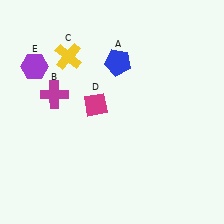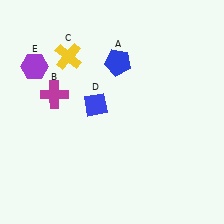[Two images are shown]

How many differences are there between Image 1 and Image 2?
There is 1 difference between the two images.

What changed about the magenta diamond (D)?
In Image 1, D is magenta. In Image 2, it changed to blue.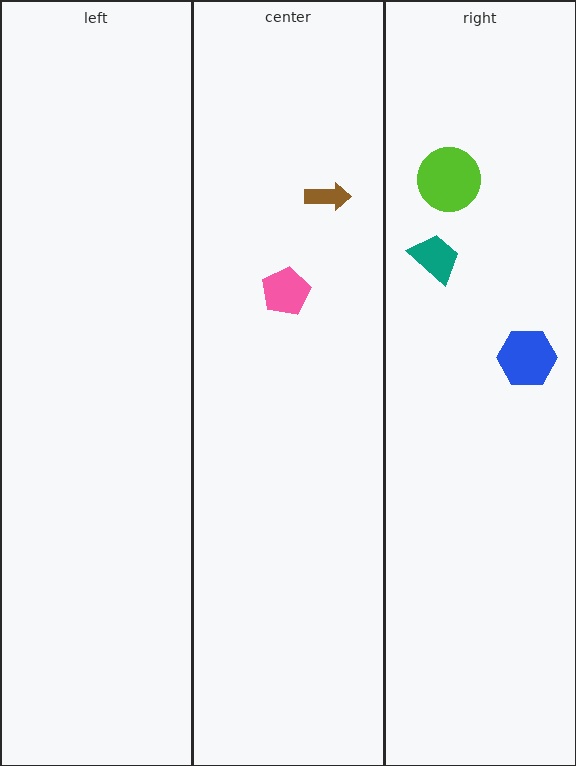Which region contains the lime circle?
The right region.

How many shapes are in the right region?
3.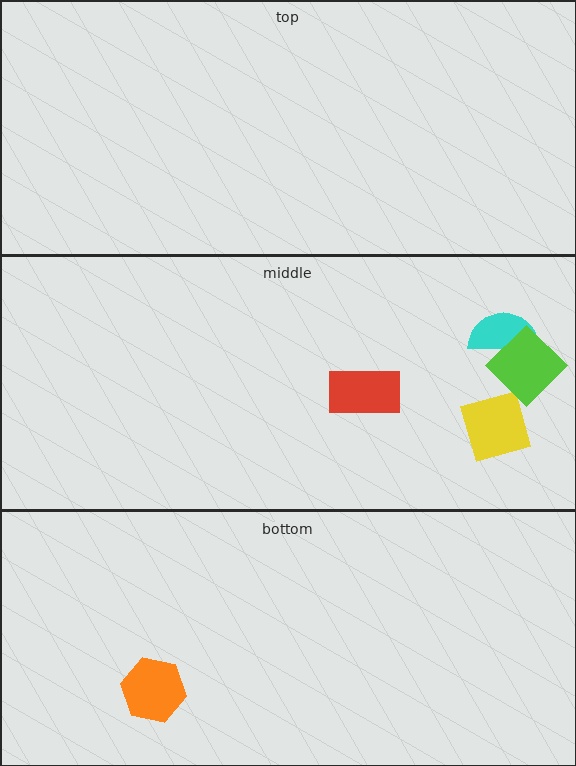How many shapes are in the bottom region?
1.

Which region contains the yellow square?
The middle region.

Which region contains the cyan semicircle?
The middle region.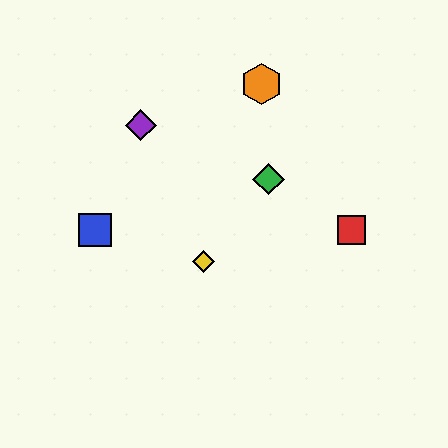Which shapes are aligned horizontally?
The red square, the blue square are aligned horizontally.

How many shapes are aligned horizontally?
2 shapes (the red square, the blue square) are aligned horizontally.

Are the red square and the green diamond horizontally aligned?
No, the red square is at y≈230 and the green diamond is at y≈179.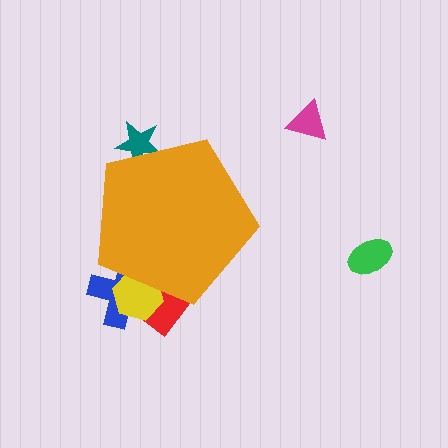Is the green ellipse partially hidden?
No, the green ellipse is fully visible.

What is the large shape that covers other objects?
An orange pentagon.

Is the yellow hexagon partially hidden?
Yes, the yellow hexagon is partially hidden behind the orange pentagon.